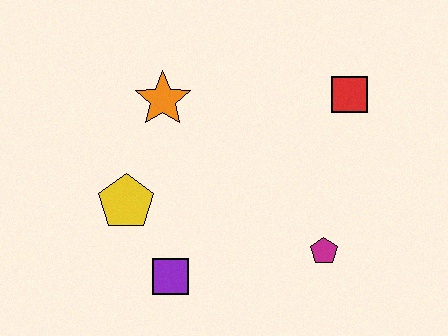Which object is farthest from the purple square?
The red square is farthest from the purple square.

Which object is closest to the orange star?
The yellow pentagon is closest to the orange star.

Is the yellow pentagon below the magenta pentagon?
No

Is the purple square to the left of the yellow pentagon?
No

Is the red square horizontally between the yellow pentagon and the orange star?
No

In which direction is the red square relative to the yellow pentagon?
The red square is to the right of the yellow pentagon.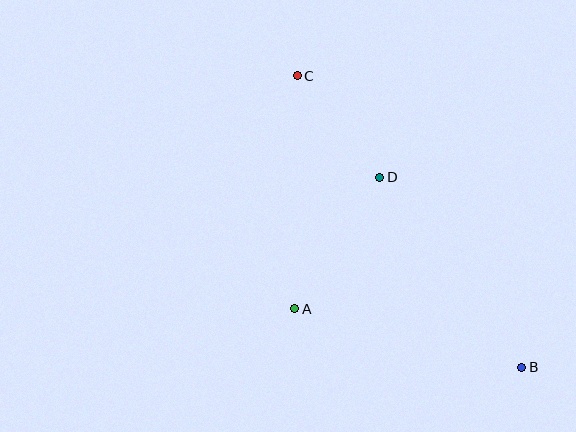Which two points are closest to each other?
Points C and D are closest to each other.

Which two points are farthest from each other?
Points B and C are farthest from each other.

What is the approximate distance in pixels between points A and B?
The distance between A and B is approximately 234 pixels.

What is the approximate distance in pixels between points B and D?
The distance between B and D is approximately 237 pixels.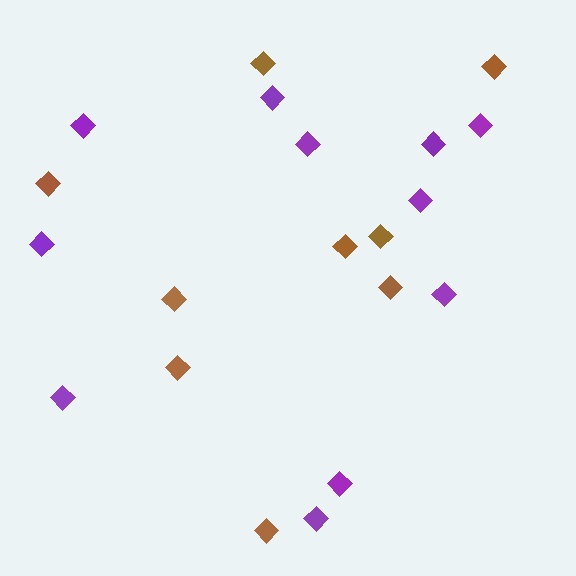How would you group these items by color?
There are 2 groups: one group of purple diamonds (11) and one group of brown diamonds (9).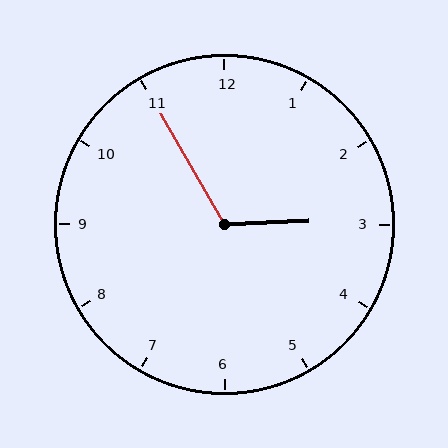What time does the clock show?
2:55.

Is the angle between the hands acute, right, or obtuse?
It is obtuse.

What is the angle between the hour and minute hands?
Approximately 118 degrees.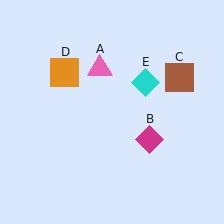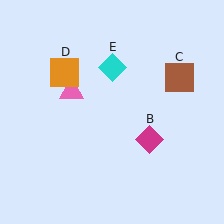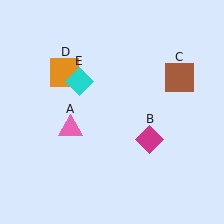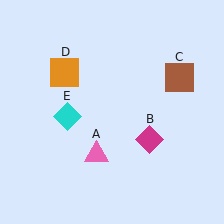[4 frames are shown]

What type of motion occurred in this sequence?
The pink triangle (object A), cyan diamond (object E) rotated counterclockwise around the center of the scene.